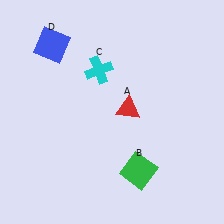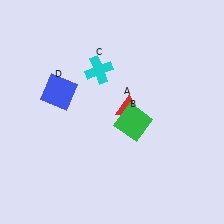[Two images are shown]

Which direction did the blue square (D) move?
The blue square (D) moved down.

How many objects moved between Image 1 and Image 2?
2 objects moved between the two images.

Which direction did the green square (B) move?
The green square (B) moved up.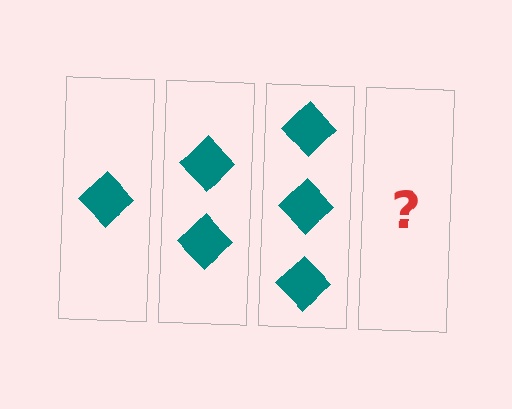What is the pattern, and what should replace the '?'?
The pattern is that each step adds one more diamond. The '?' should be 4 diamonds.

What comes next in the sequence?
The next element should be 4 diamonds.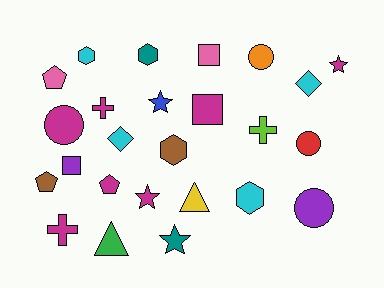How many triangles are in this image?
There are 2 triangles.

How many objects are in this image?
There are 25 objects.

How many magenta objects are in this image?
There are 7 magenta objects.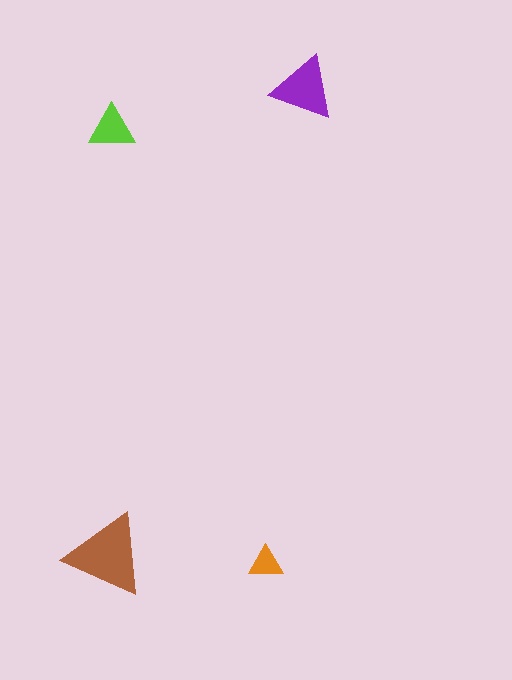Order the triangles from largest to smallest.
the brown one, the purple one, the lime one, the orange one.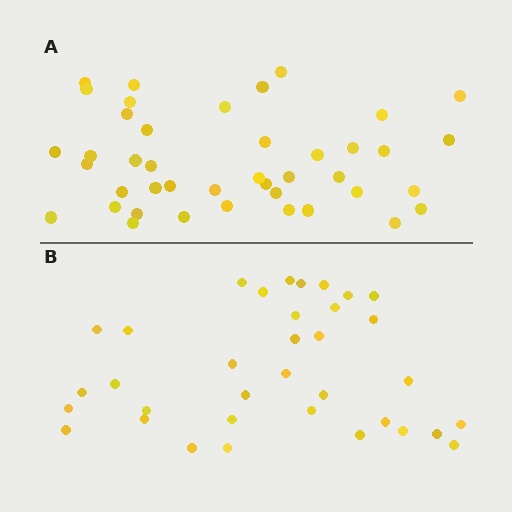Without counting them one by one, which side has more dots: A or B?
Region A (the top region) has more dots.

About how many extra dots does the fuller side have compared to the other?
Region A has roughly 8 or so more dots than region B.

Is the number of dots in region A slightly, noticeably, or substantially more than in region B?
Region A has only slightly more — the two regions are fairly close. The ratio is roughly 1.2 to 1.